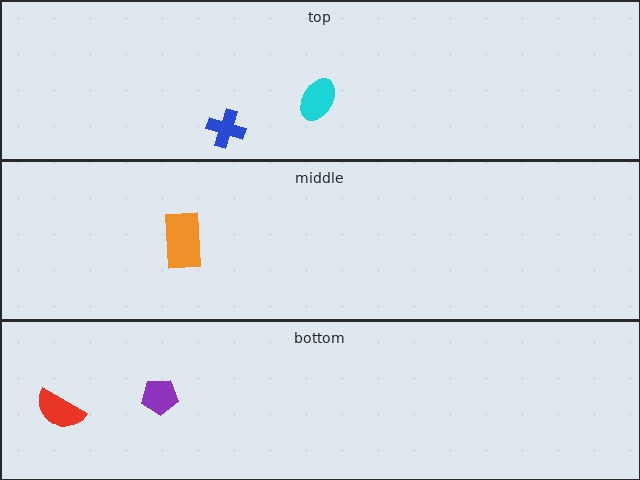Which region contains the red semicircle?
The bottom region.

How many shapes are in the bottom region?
2.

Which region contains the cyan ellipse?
The top region.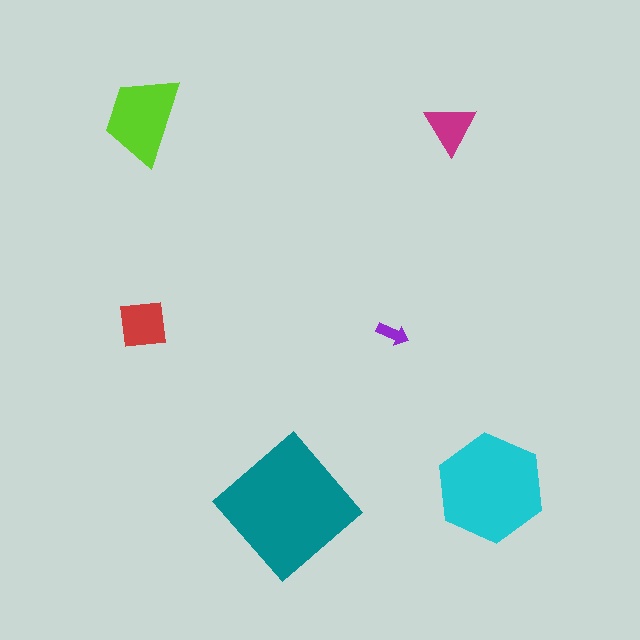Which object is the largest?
The teal diamond.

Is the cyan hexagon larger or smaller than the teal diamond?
Smaller.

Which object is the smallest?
The purple arrow.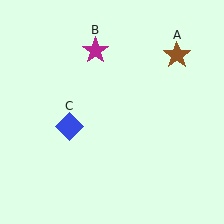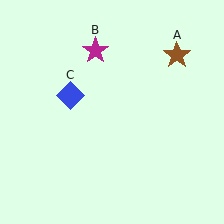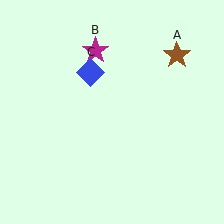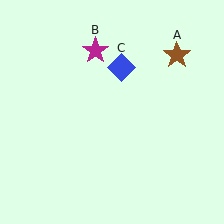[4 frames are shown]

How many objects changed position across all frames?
1 object changed position: blue diamond (object C).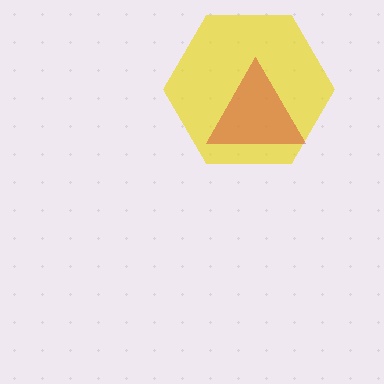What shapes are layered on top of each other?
The layered shapes are: a yellow hexagon, a red triangle.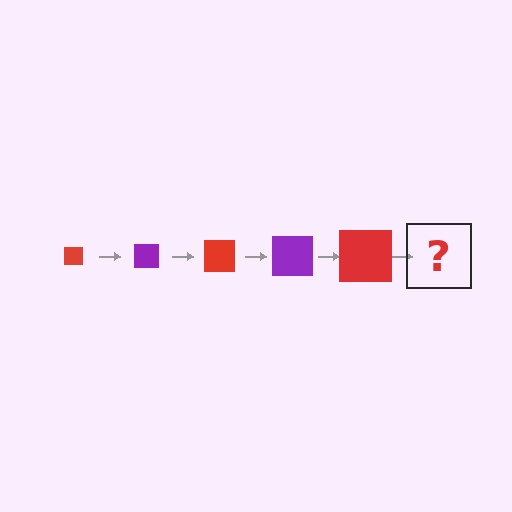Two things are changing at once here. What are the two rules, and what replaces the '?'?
The two rules are that the square grows larger each step and the color cycles through red and purple. The '?' should be a purple square, larger than the previous one.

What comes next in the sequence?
The next element should be a purple square, larger than the previous one.